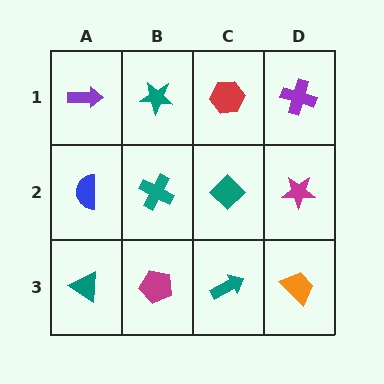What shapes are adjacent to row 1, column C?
A teal diamond (row 2, column C), a teal star (row 1, column B), a purple cross (row 1, column D).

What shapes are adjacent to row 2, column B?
A teal star (row 1, column B), a magenta pentagon (row 3, column B), a blue semicircle (row 2, column A), a teal diamond (row 2, column C).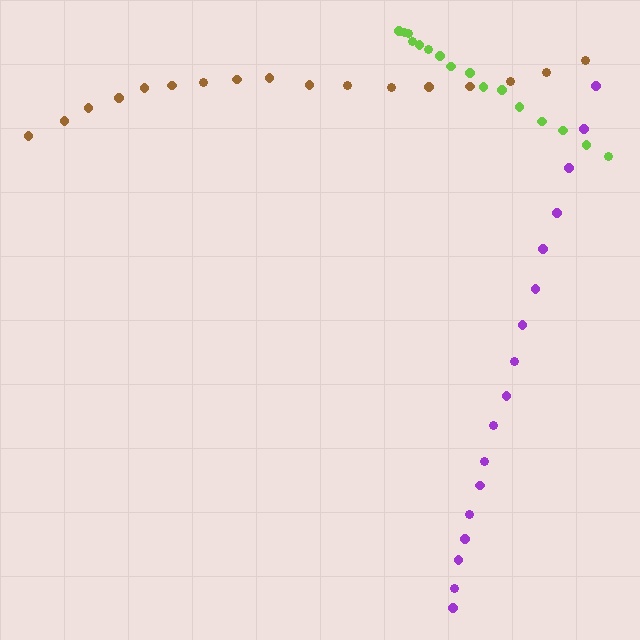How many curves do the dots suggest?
There are 3 distinct paths.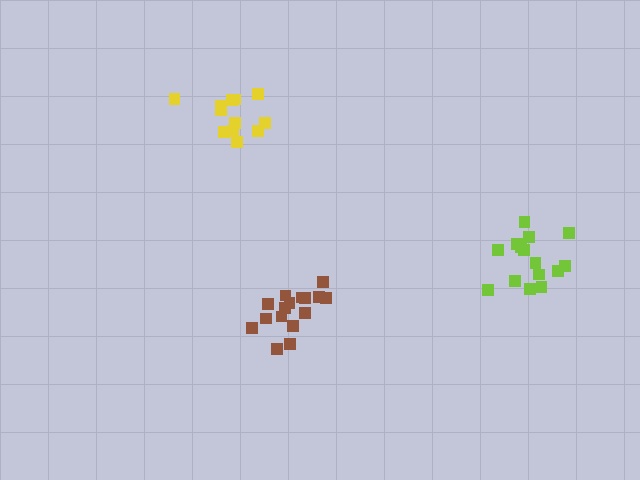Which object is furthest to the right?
The lime cluster is rightmost.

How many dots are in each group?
Group 1: 15 dots, Group 2: 16 dots, Group 3: 12 dots (43 total).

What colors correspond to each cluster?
The clusters are colored: lime, brown, yellow.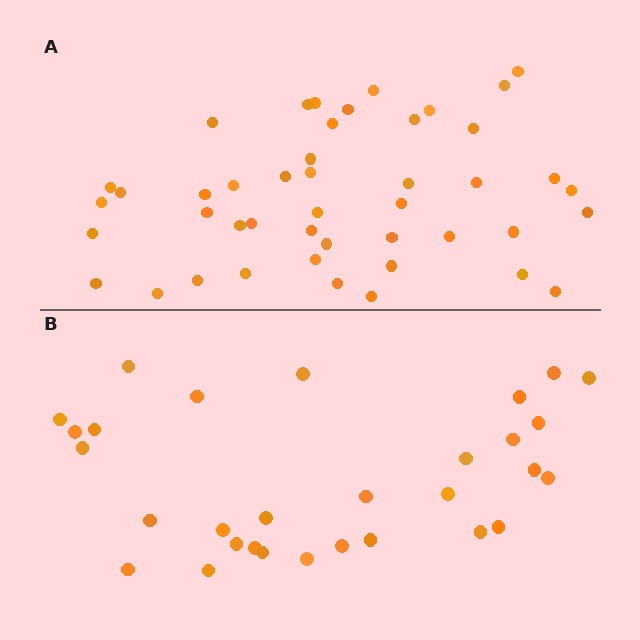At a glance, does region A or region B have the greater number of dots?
Region A (the top region) has more dots.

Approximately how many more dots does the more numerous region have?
Region A has approximately 15 more dots than region B.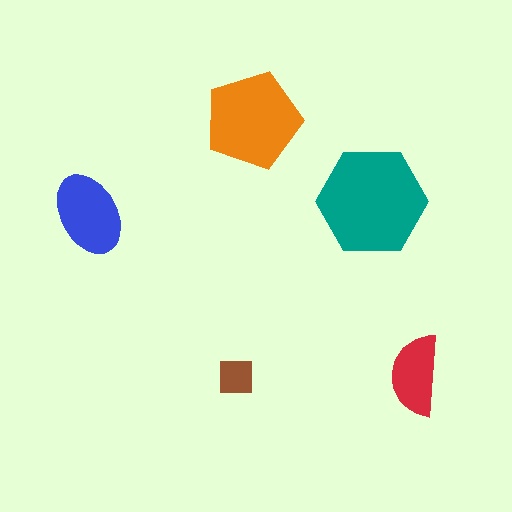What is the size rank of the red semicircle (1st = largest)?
4th.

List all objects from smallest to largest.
The brown square, the red semicircle, the blue ellipse, the orange pentagon, the teal hexagon.